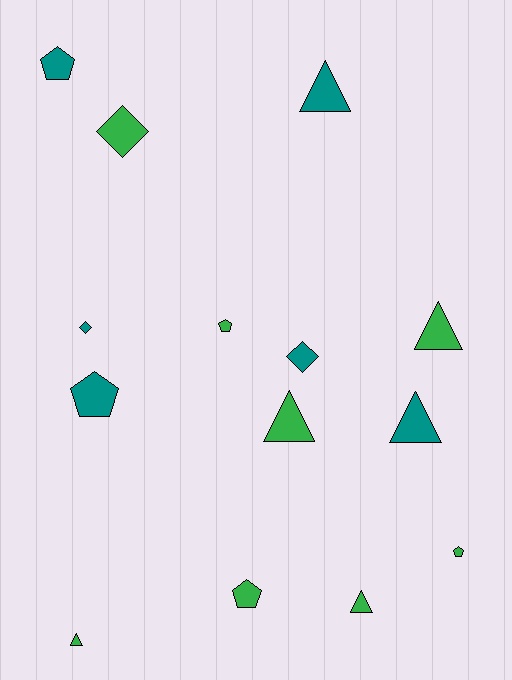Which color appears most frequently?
Green, with 8 objects.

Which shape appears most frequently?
Triangle, with 6 objects.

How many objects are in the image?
There are 14 objects.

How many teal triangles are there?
There are 2 teal triangles.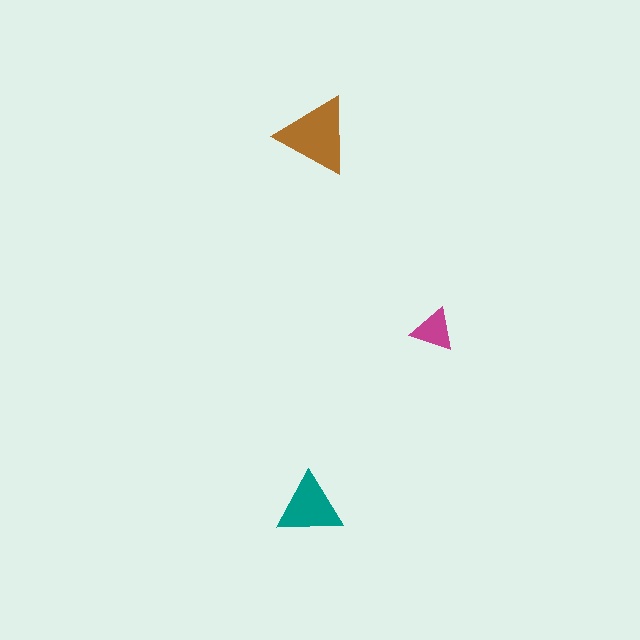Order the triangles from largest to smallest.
the brown one, the teal one, the magenta one.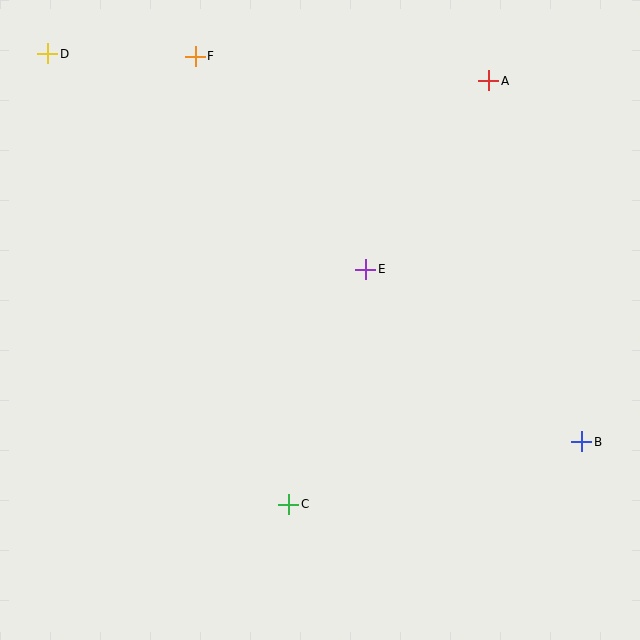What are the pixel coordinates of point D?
Point D is at (48, 54).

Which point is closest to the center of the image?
Point E at (366, 269) is closest to the center.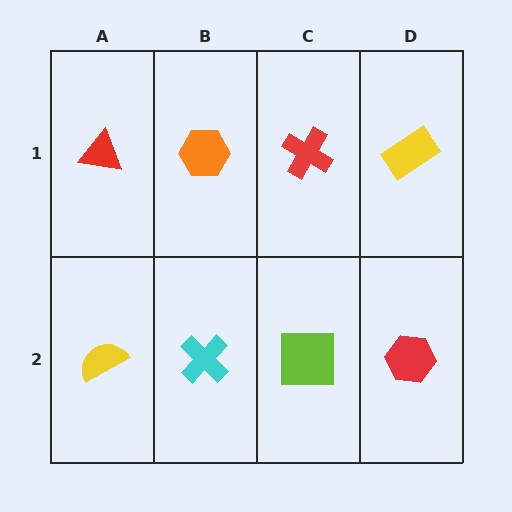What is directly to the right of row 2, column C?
A red hexagon.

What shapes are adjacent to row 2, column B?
An orange hexagon (row 1, column B), a yellow semicircle (row 2, column A), a lime square (row 2, column C).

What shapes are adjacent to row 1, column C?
A lime square (row 2, column C), an orange hexagon (row 1, column B), a yellow rectangle (row 1, column D).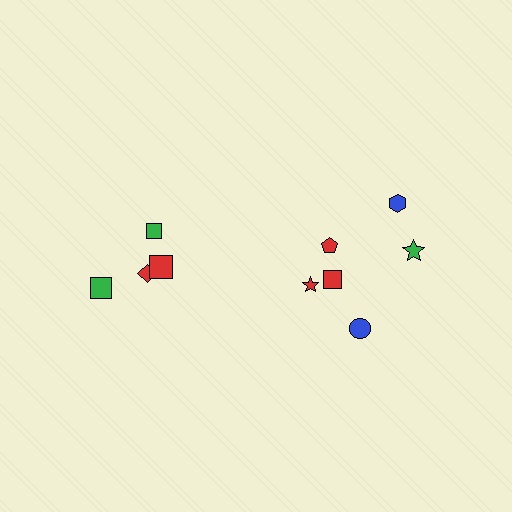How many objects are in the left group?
There are 4 objects.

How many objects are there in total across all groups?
There are 10 objects.